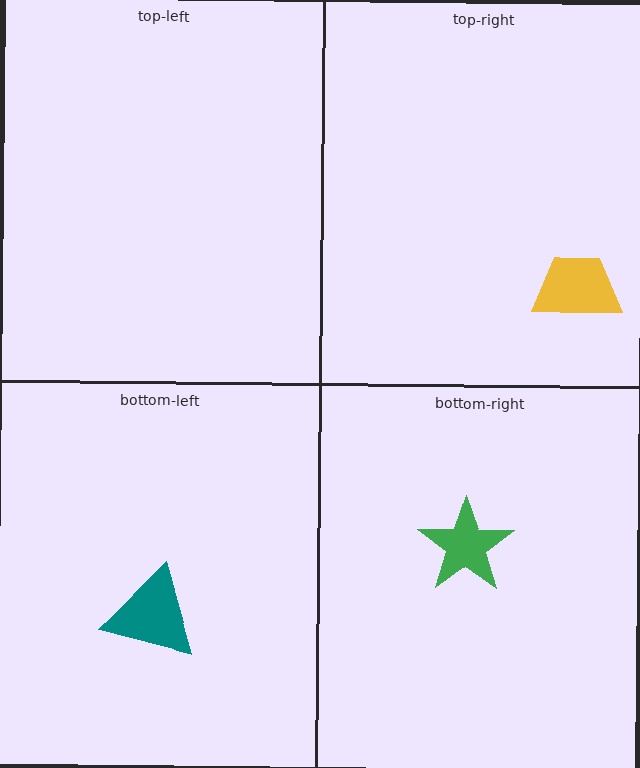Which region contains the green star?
The bottom-right region.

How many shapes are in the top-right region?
1.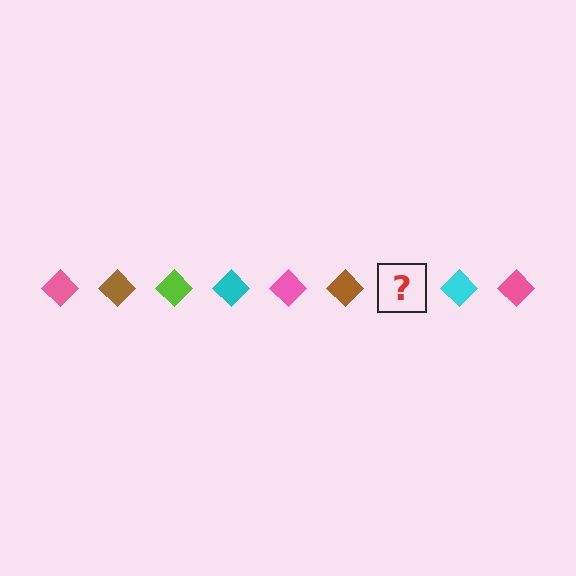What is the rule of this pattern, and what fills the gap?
The rule is that the pattern cycles through pink, brown, lime, cyan diamonds. The gap should be filled with a lime diamond.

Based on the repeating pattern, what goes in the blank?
The blank should be a lime diamond.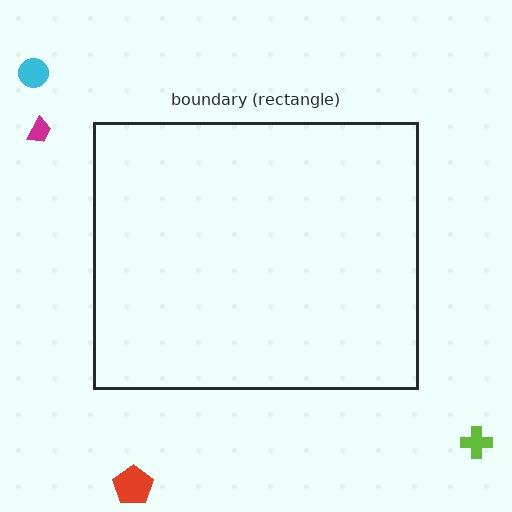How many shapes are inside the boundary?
0 inside, 4 outside.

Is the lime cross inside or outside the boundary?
Outside.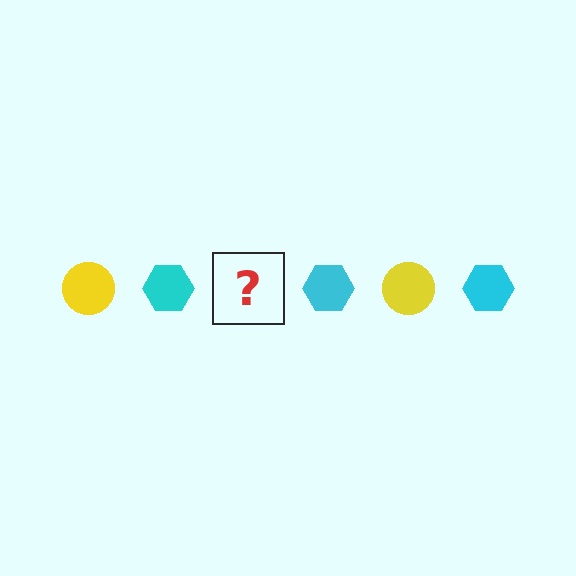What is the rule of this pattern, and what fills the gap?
The rule is that the pattern alternates between yellow circle and cyan hexagon. The gap should be filled with a yellow circle.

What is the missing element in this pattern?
The missing element is a yellow circle.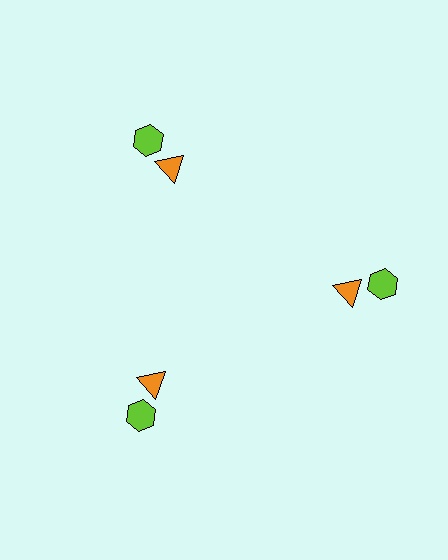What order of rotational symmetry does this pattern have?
This pattern has 3-fold rotational symmetry.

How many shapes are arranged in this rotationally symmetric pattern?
There are 6 shapes, arranged in 3 groups of 2.